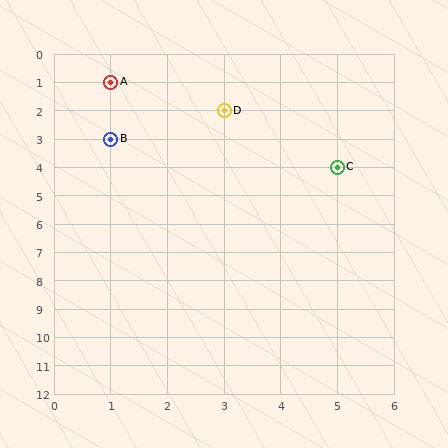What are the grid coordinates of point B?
Point B is at grid coordinates (1, 3).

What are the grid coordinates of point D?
Point D is at grid coordinates (3, 2).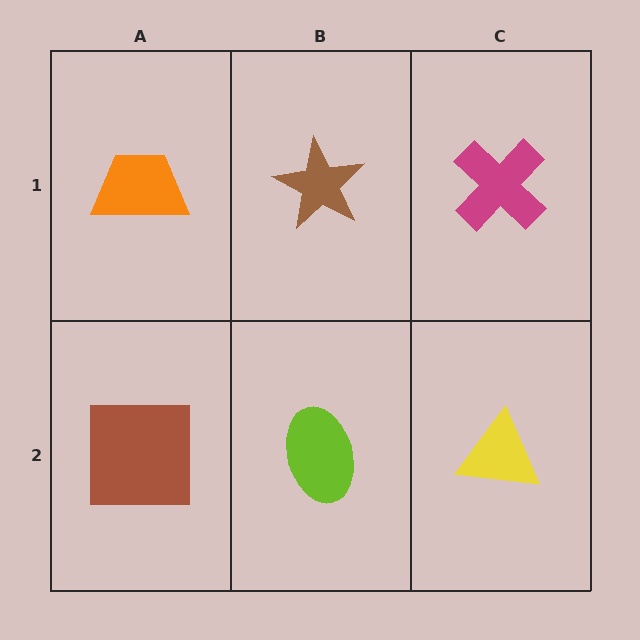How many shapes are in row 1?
3 shapes.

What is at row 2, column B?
A lime ellipse.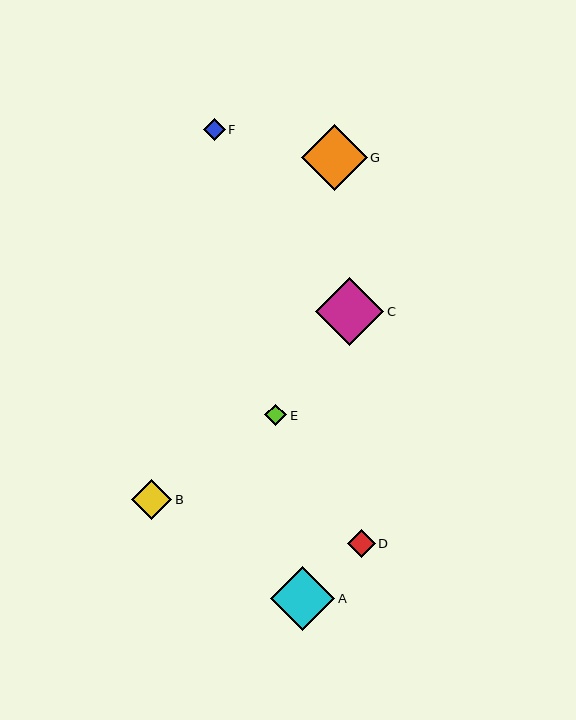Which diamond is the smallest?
Diamond E is the smallest with a size of approximately 22 pixels.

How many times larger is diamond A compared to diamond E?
Diamond A is approximately 2.9 times the size of diamond E.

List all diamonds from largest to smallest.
From largest to smallest: C, G, A, B, D, F, E.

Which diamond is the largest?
Diamond C is the largest with a size of approximately 68 pixels.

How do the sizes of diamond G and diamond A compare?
Diamond G and diamond A are approximately the same size.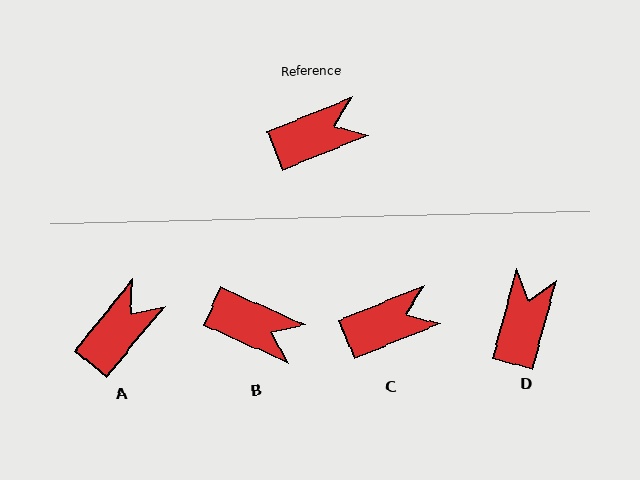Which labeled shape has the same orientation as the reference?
C.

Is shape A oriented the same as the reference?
No, it is off by about 28 degrees.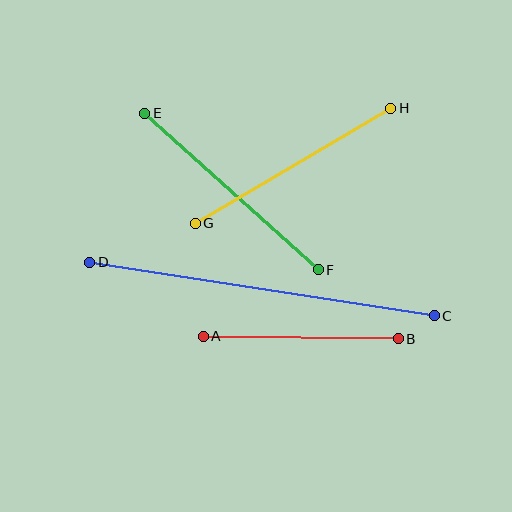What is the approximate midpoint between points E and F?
The midpoint is at approximately (232, 192) pixels.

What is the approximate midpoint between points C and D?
The midpoint is at approximately (262, 289) pixels.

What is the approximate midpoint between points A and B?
The midpoint is at approximately (301, 338) pixels.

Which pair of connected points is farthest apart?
Points C and D are farthest apart.